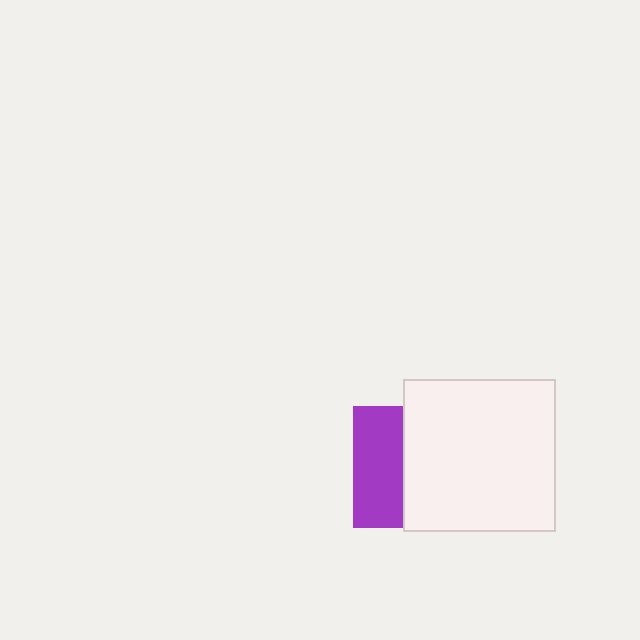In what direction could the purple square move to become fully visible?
The purple square could move left. That would shift it out from behind the white square entirely.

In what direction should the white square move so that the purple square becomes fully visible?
The white square should move right. That is the shortest direction to clear the overlap and leave the purple square fully visible.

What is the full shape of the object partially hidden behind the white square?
The partially hidden object is a purple square.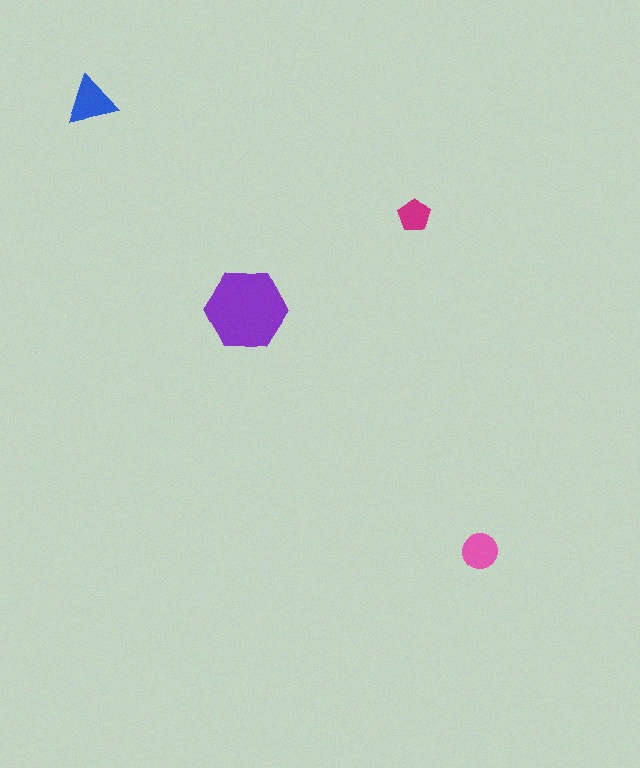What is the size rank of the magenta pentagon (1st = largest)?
4th.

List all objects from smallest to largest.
The magenta pentagon, the pink circle, the blue triangle, the purple hexagon.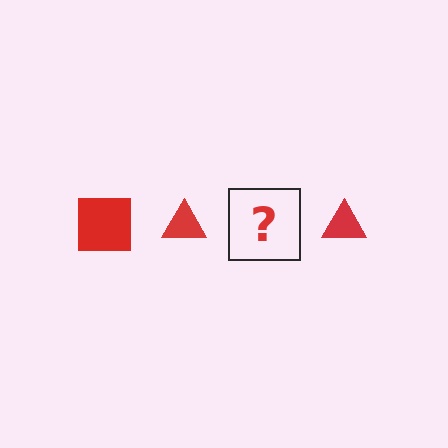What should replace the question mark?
The question mark should be replaced with a red square.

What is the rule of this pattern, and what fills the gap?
The rule is that the pattern cycles through square, triangle shapes in red. The gap should be filled with a red square.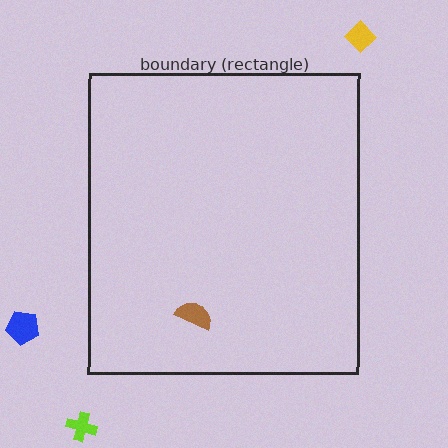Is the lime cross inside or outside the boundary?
Outside.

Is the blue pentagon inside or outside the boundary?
Outside.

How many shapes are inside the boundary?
1 inside, 3 outside.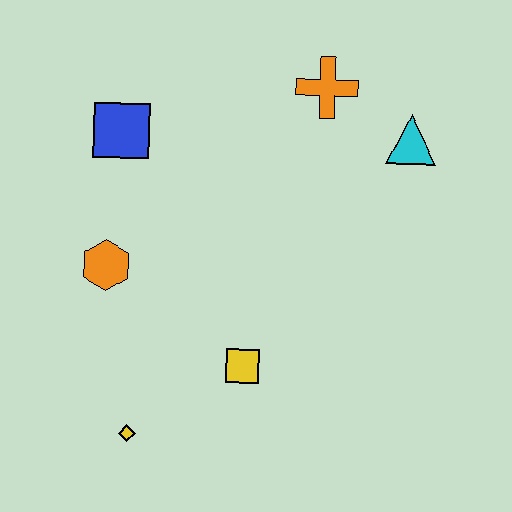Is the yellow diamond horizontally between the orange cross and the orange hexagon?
Yes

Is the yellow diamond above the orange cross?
No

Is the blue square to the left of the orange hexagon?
No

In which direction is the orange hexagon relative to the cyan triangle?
The orange hexagon is to the left of the cyan triangle.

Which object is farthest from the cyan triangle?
The yellow diamond is farthest from the cyan triangle.